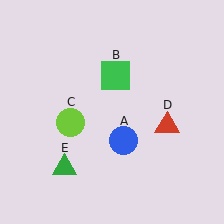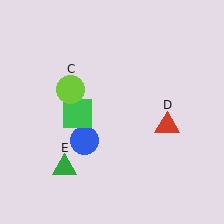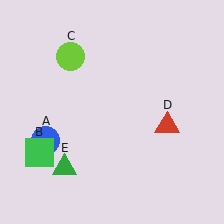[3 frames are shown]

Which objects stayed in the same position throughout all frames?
Red triangle (object D) and green triangle (object E) remained stationary.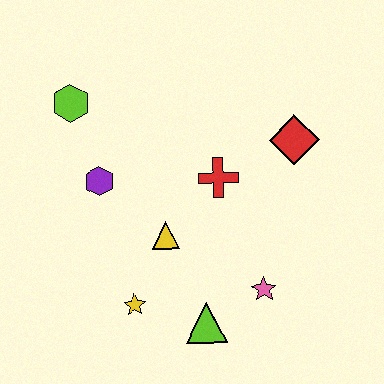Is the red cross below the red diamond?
Yes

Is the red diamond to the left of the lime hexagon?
No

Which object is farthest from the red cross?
The lime hexagon is farthest from the red cross.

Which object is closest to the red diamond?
The red cross is closest to the red diamond.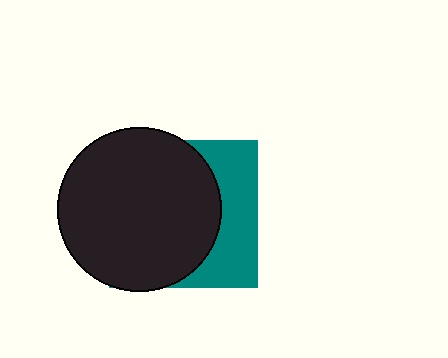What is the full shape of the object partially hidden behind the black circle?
The partially hidden object is a teal square.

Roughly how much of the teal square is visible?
A small part of it is visible (roughly 33%).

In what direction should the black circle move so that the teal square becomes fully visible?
The black circle should move left. That is the shortest direction to clear the overlap and leave the teal square fully visible.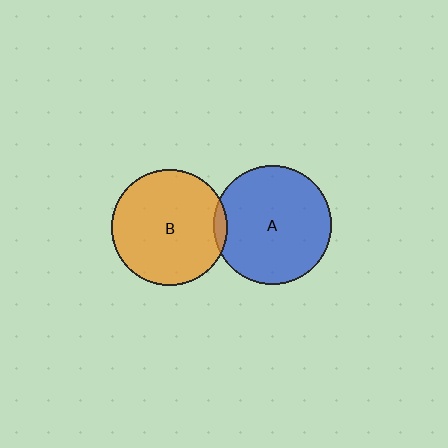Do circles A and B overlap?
Yes.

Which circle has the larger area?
Circle A (blue).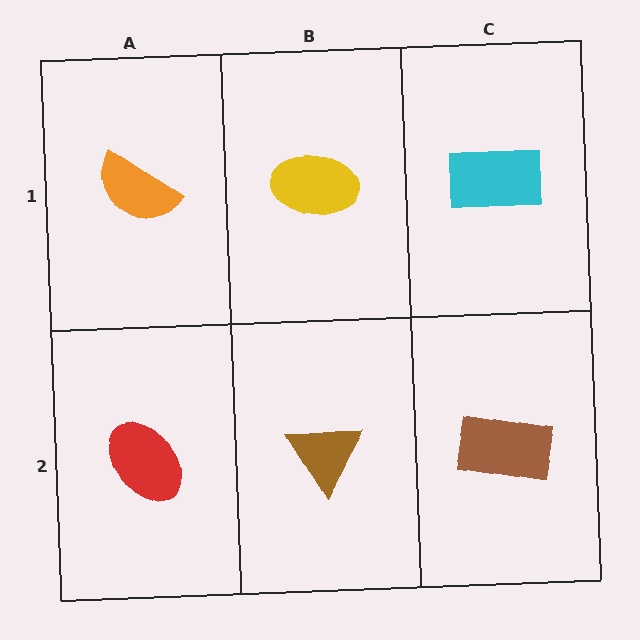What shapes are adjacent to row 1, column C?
A brown rectangle (row 2, column C), a yellow ellipse (row 1, column B).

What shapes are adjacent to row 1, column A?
A red ellipse (row 2, column A), a yellow ellipse (row 1, column B).